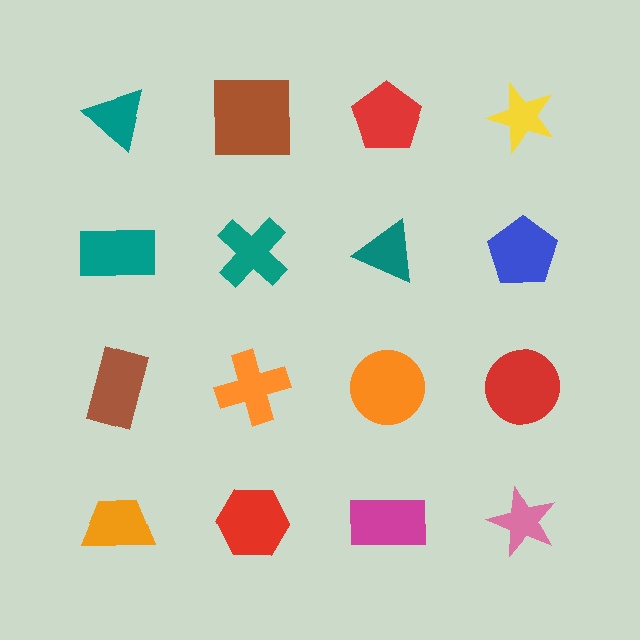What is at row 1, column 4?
A yellow star.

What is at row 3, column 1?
A brown rectangle.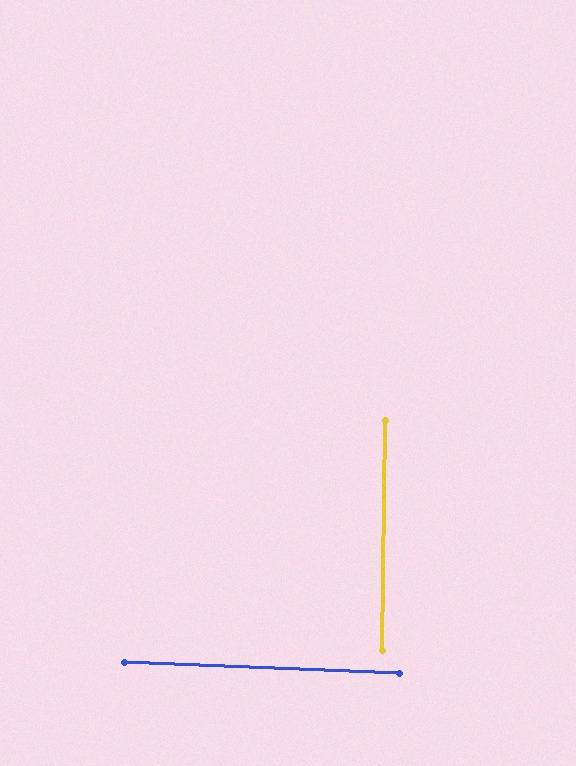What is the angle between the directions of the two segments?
Approximately 88 degrees.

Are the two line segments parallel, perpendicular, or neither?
Perpendicular — they meet at approximately 88°.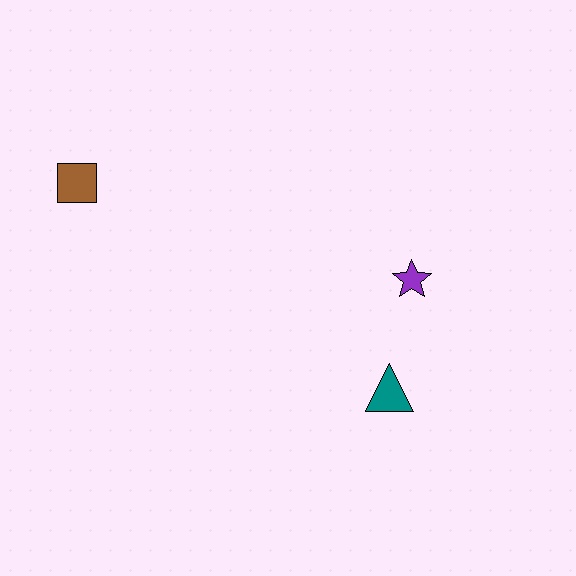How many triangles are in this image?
There is 1 triangle.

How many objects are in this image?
There are 3 objects.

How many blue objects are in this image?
There are no blue objects.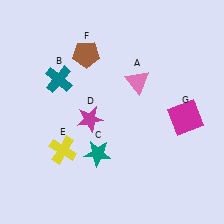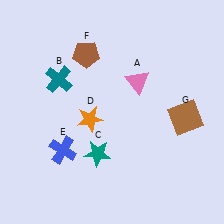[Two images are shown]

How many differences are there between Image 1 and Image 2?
There are 3 differences between the two images.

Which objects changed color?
D changed from magenta to orange. E changed from yellow to blue. G changed from magenta to brown.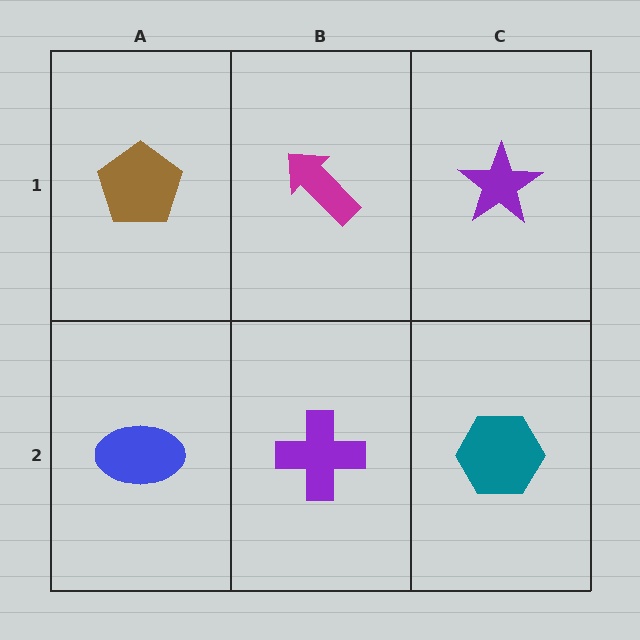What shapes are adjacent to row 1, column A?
A blue ellipse (row 2, column A), a magenta arrow (row 1, column B).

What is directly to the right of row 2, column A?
A purple cross.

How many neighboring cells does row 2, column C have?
2.